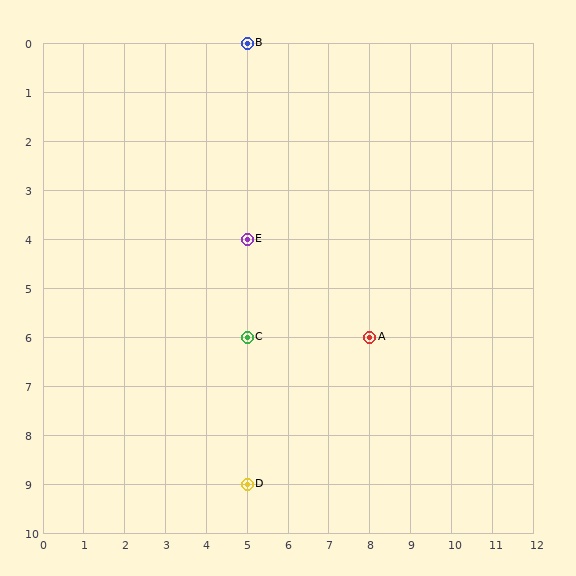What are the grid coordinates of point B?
Point B is at grid coordinates (5, 0).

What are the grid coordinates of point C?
Point C is at grid coordinates (5, 6).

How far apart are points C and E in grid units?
Points C and E are 2 rows apart.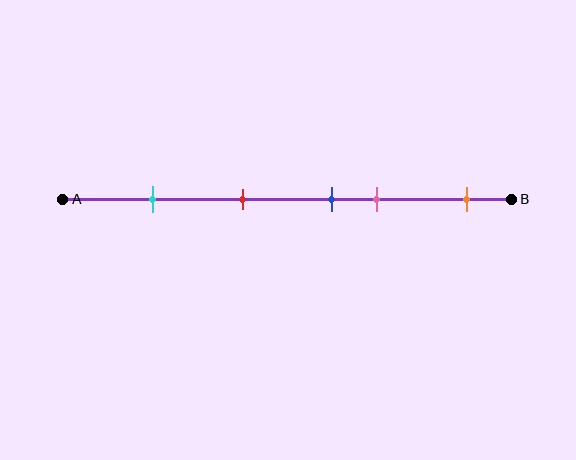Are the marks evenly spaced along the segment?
No, the marks are not evenly spaced.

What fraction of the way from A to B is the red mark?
The red mark is approximately 40% (0.4) of the way from A to B.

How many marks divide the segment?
There are 5 marks dividing the segment.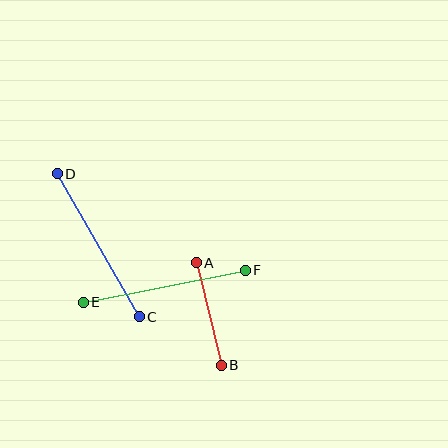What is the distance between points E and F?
The distance is approximately 165 pixels.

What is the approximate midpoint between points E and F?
The midpoint is at approximately (164, 286) pixels.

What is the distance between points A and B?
The distance is approximately 106 pixels.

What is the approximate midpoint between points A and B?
The midpoint is at approximately (209, 314) pixels.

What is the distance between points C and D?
The distance is approximately 165 pixels.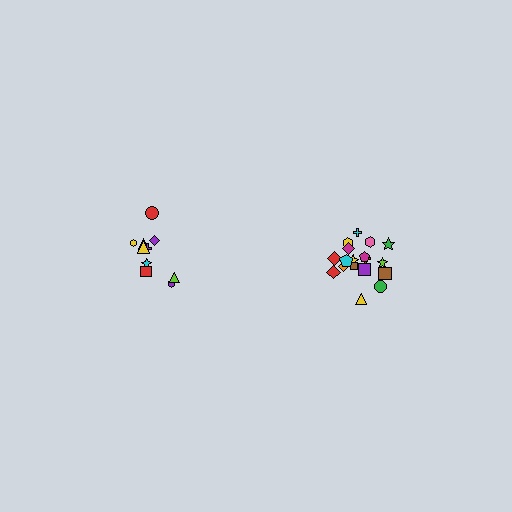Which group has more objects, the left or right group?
The right group.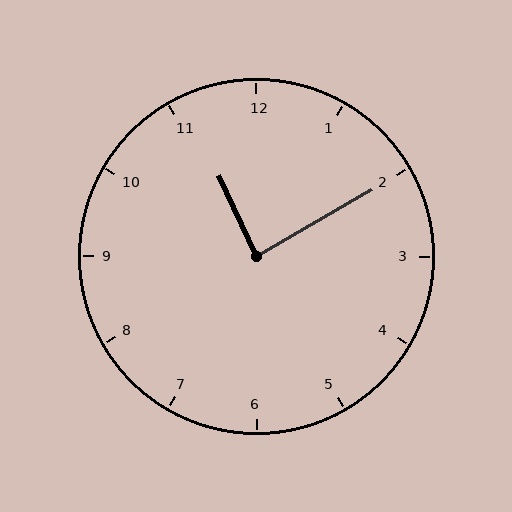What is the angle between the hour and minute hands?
Approximately 85 degrees.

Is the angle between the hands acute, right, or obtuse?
It is right.